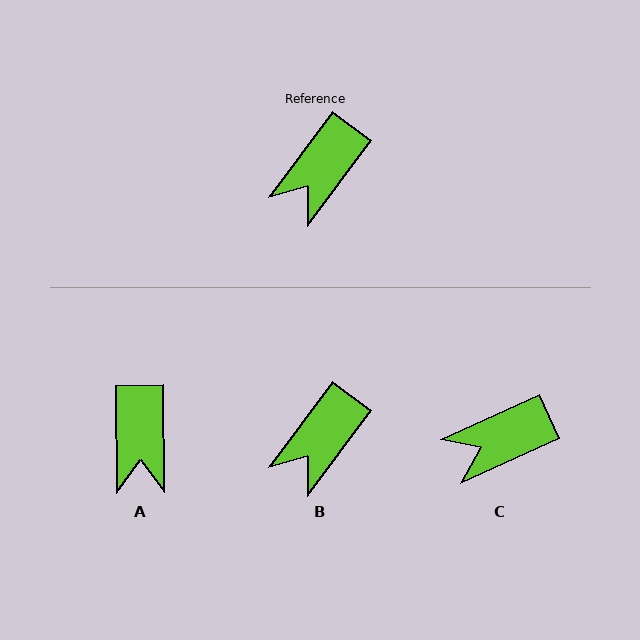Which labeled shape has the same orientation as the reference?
B.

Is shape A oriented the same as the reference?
No, it is off by about 38 degrees.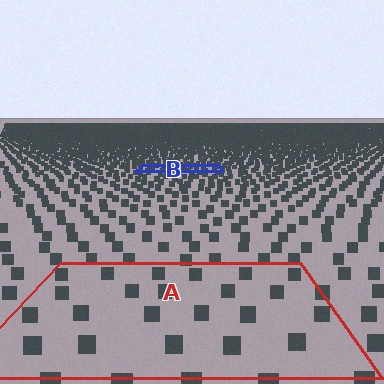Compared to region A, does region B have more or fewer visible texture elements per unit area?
Region B has more texture elements per unit area — they are packed more densely because it is farther away.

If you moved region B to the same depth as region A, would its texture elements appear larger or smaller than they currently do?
They would appear larger. At a closer depth, the same texture elements are projected at a bigger on-screen size.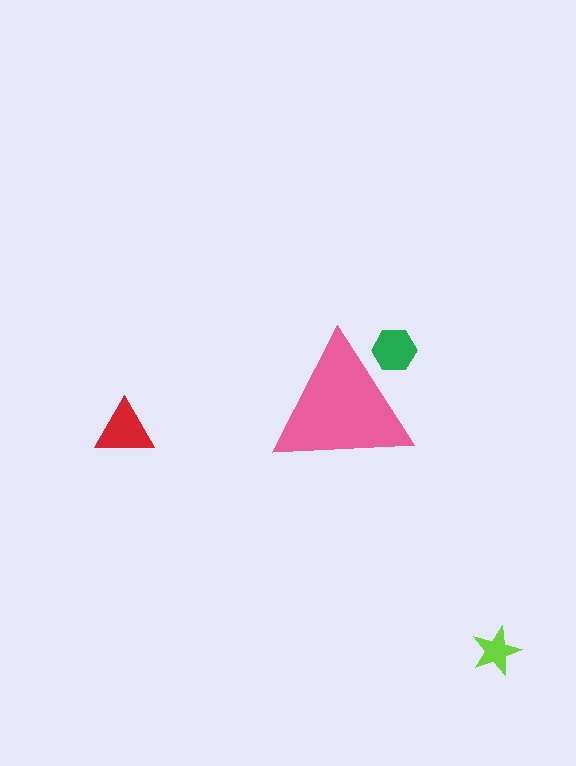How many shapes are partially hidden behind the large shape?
1 shape is partially hidden.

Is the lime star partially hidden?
No, the lime star is fully visible.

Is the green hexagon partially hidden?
Yes, the green hexagon is partially hidden behind the pink triangle.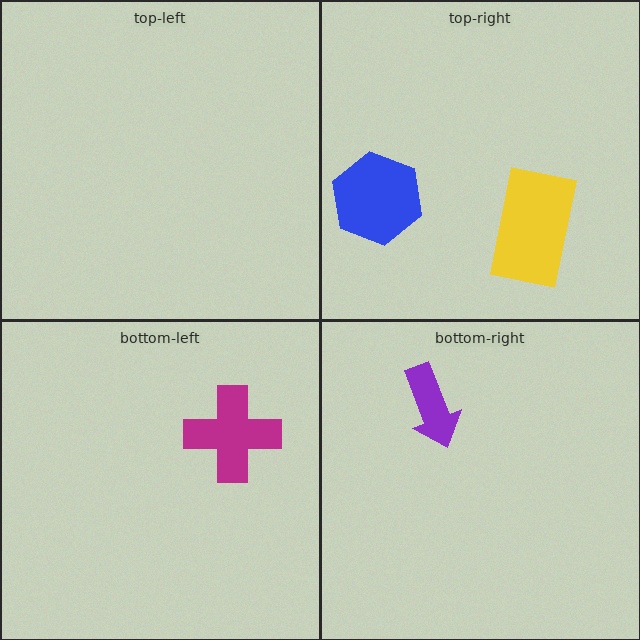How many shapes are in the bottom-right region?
1.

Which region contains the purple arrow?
The bottom-right region.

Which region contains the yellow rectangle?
The top-right region.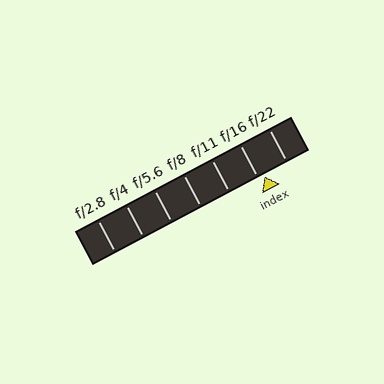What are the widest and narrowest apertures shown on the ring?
The widest aperture shown is f/2.8 and the narrowest is f/22.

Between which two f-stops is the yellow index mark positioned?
The index mark is between f/16 and f/22.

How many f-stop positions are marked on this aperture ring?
There are 7 f-stop positions marked.